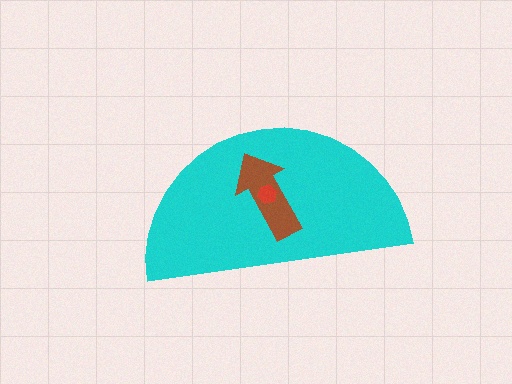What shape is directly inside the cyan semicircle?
The brown arrow.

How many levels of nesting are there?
3.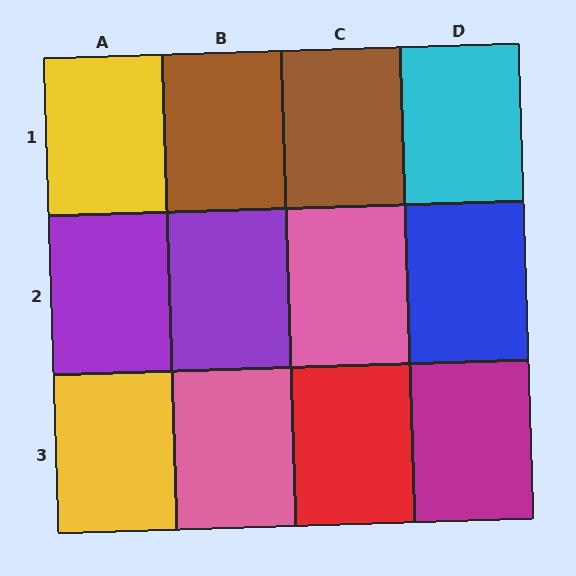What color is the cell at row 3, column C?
Red.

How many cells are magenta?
1 cell is magenta.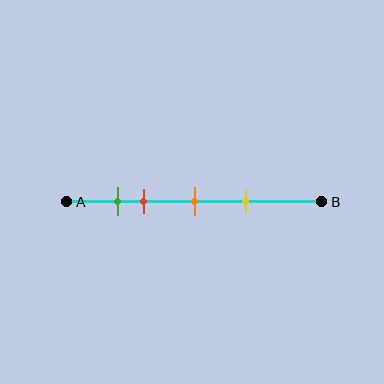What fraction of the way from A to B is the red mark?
The red mark is approximately 30% (0.3) of the way from A to B.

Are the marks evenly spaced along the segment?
No, the marks are not evenly spaced.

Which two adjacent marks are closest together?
The green and red marks are the closest adjacent pair.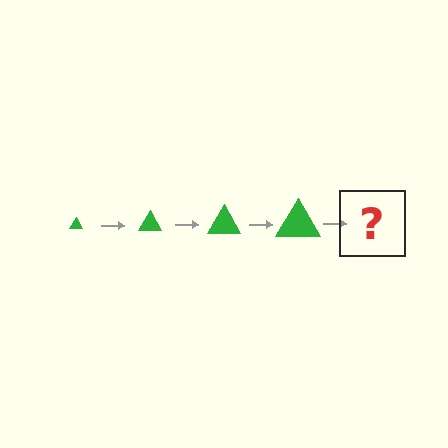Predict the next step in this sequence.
The next step is a green triangle, larger than the previous one.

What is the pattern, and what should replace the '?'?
The pattern is that the triangle gets progressively larger each step. The '?' should be a green triangle, larger than the previous one.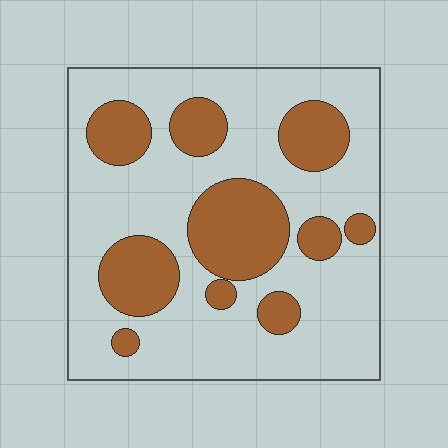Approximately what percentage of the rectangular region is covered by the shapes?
Approximately 30%.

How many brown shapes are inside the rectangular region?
10.